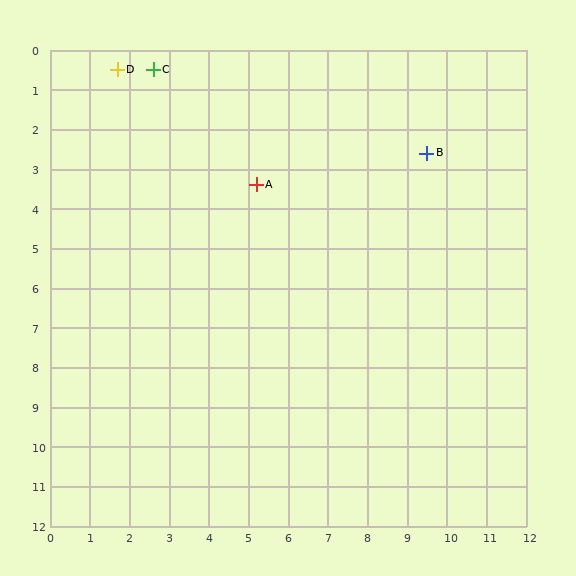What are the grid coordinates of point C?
Point C is at approximately (2.6, 0.5).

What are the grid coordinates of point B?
Point B is at approximately (9.5, 2.6).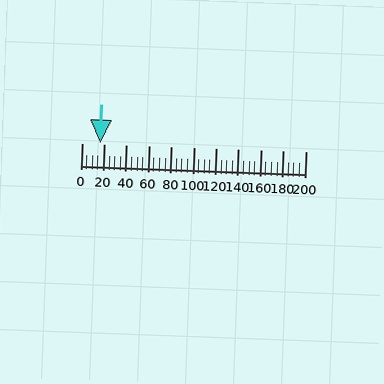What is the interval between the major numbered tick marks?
The major tick marks are spaced 20 units apart.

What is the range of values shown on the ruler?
The ruler shows values from 0 to 200.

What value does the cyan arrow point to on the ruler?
The cyan arrow points to approximately 17.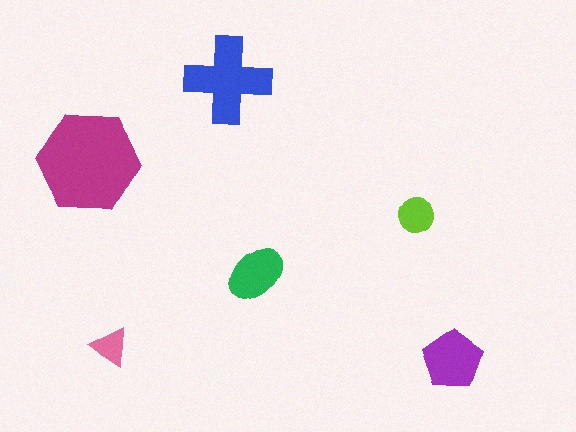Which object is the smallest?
The pink triangle.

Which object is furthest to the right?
The purple pentagon is rightmost.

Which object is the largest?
The magenta hexagon.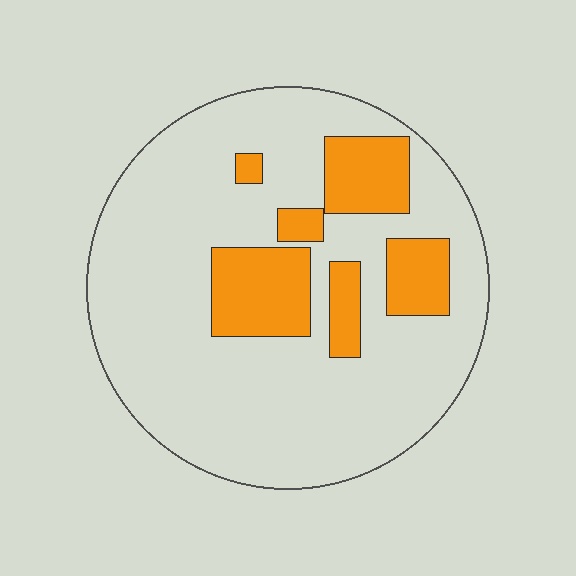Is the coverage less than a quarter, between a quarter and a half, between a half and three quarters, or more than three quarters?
Less than a quarter.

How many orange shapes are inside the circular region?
6.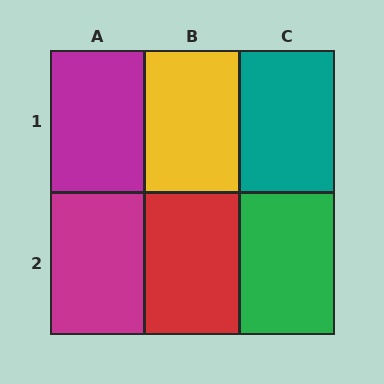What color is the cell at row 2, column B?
Red.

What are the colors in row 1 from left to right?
Magenta, yellow, teal.